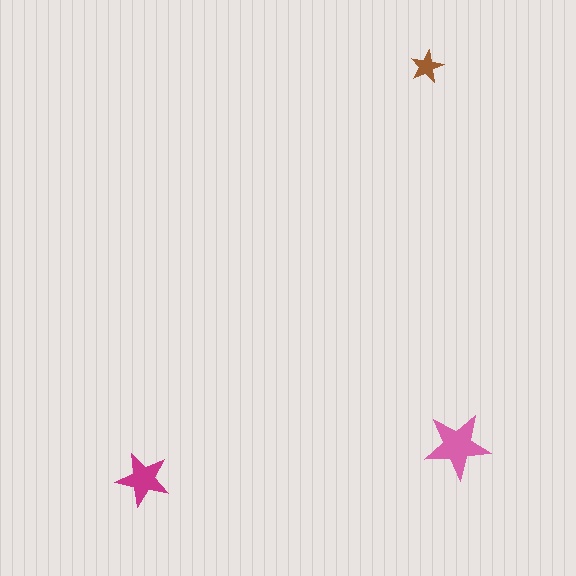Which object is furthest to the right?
The pink star is rightmost.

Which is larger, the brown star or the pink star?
The pink one.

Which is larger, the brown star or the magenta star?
The magenta one.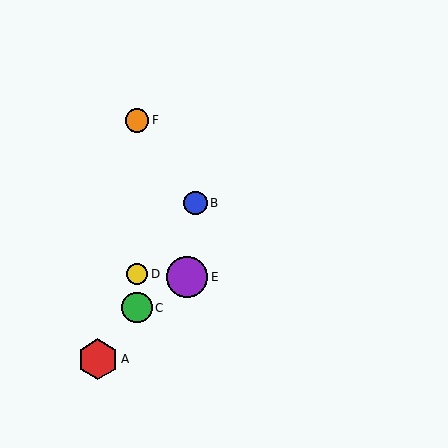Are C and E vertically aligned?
No, C is at x≈137 and E is at x≈187.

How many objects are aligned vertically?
3 objects (C, D, F) are aligned vertically.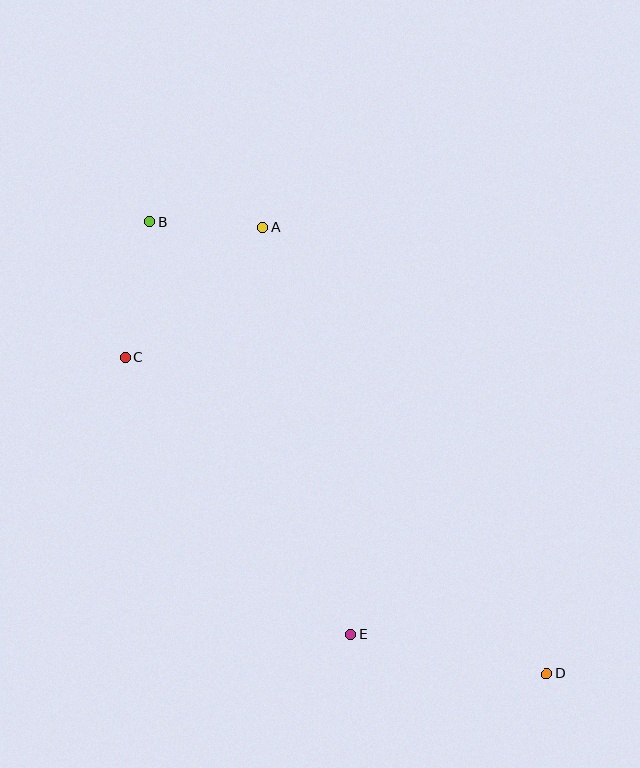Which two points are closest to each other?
Points A and B are closest to each other.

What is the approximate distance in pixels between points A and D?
The distance between A and D is approximately 529 pixels.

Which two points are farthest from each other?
Points B and D are farthest from each other.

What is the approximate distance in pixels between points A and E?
The distance between A and E is approximately 416 pixels.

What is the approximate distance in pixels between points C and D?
The distance between C and D is approximately 527 pixels.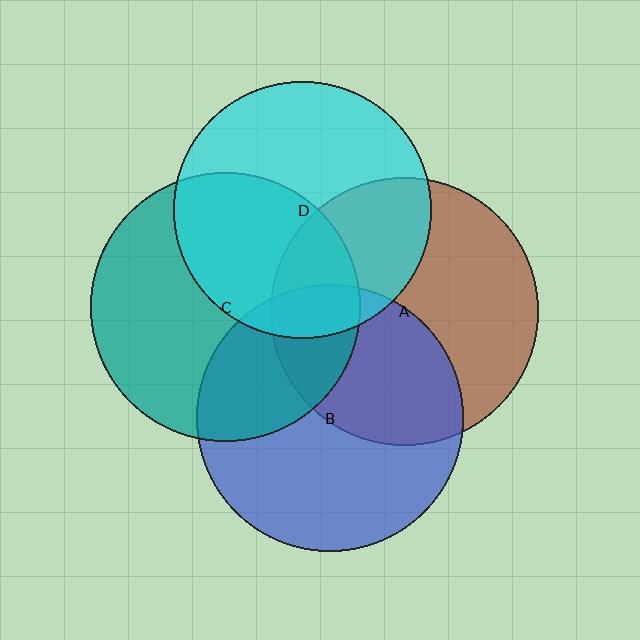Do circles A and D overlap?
Yes.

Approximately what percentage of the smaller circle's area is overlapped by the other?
Approximately 35%.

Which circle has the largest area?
Circle C (teal).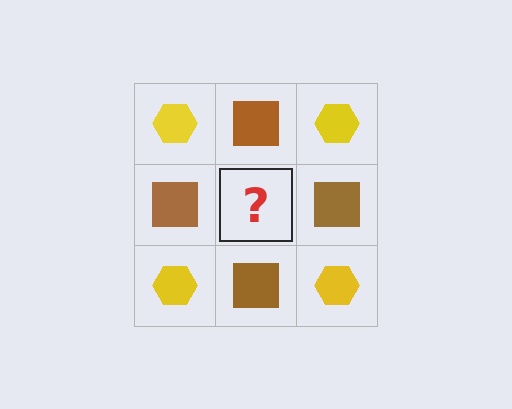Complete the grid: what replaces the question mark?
The question mark should be replaced with a yellow hexagon.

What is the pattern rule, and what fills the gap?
The rule is that it alternates yellow hexagon and brown square in a checkerboard pattern. The gap should be filled with a yellow hexagon.